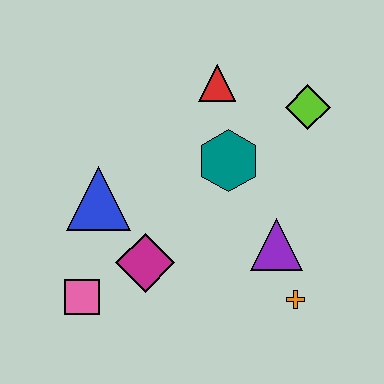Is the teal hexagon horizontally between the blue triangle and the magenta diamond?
No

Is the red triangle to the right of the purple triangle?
No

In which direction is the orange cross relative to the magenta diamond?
The orange cross is to the right of the magenta diamond.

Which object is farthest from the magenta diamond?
The lime diamond is farthest from the magenta diamond.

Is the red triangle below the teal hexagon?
No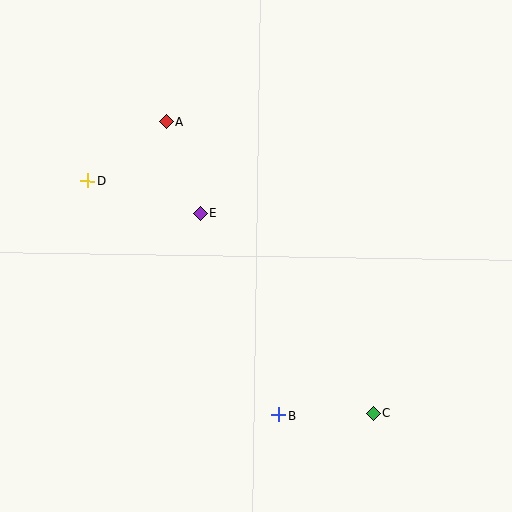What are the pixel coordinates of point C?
Point C is at (373, 413).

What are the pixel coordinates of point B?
Point B is at (278, 415).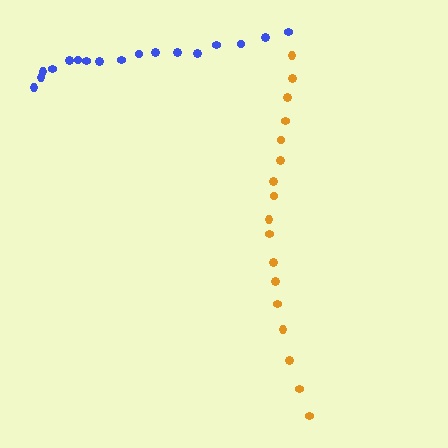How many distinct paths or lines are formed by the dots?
There are 2 distinct paths.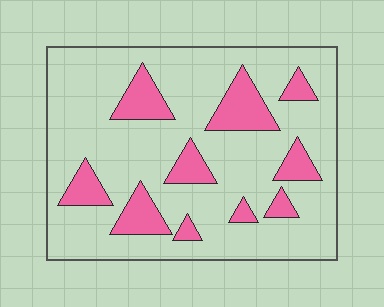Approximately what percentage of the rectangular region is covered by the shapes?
Approximately 20%.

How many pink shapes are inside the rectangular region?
10.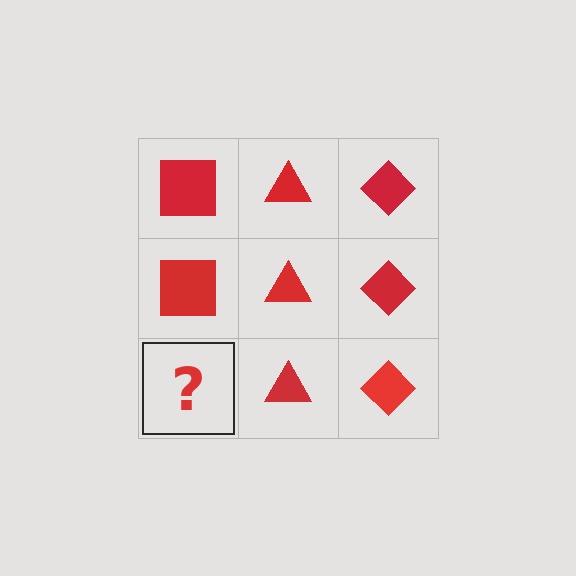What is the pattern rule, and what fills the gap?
The rule is that each column has a consistent shape. The gap should be filled with a red square.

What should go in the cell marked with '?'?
The missing cell should contain a red square.